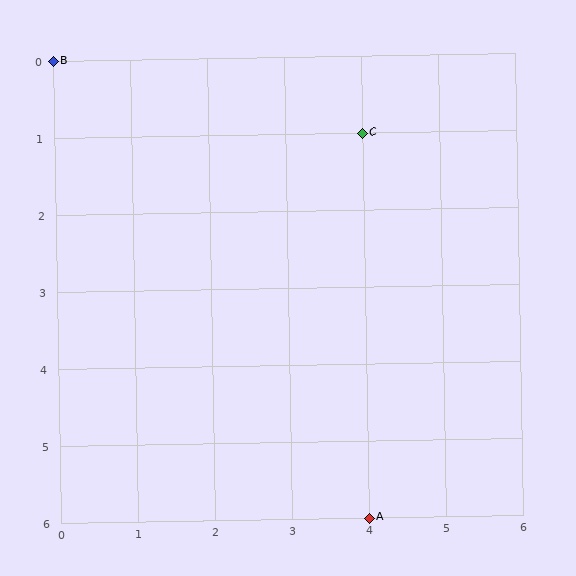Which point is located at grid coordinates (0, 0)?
Point B is at (0, 0).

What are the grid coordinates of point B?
Point B is at grid coordinates (0, 0).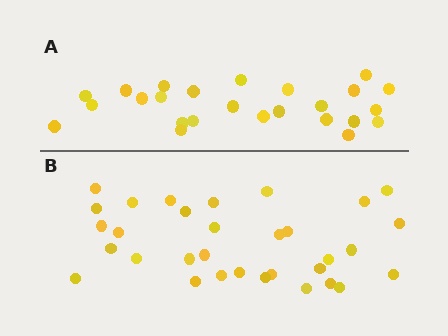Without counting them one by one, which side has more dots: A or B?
Region B (the bottom region) has more dots.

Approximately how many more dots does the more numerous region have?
Region B has roughly 8 or so more dots than region A.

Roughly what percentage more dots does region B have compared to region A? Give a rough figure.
About 30% more.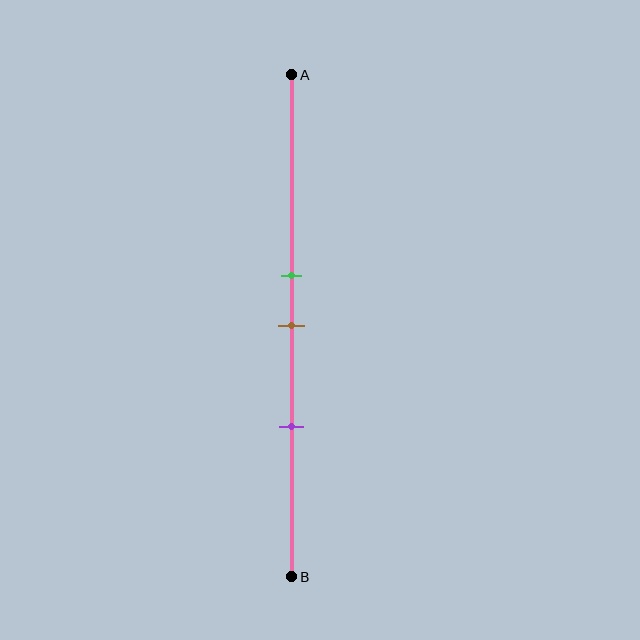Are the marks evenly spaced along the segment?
Yes, the marks are approximately evenly spaced.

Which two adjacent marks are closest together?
The green and brown marks are the closest adjacent pair.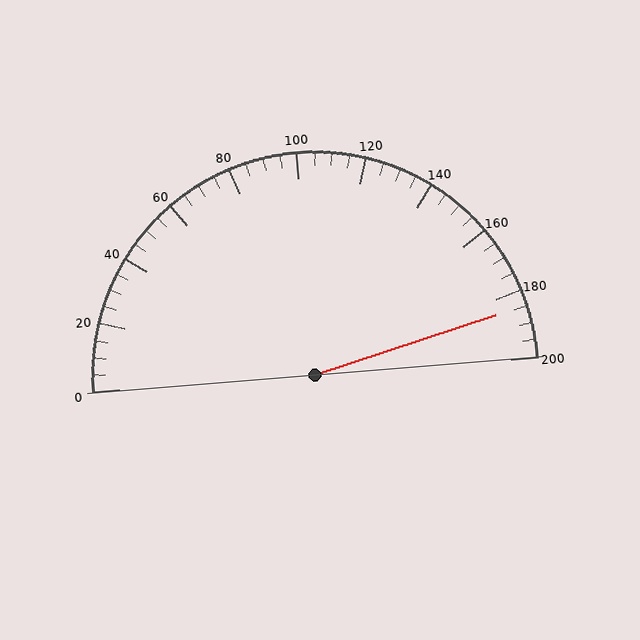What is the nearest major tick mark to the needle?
The nearest major tick mark is 180.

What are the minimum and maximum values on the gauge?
The gauge ranges from 0 to 200.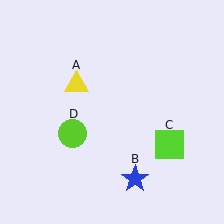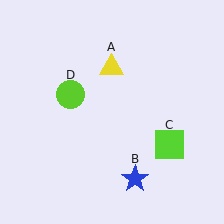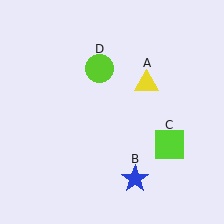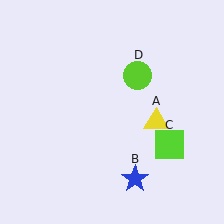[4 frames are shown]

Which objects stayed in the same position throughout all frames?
Blue star (object B) and lime square (object C) remained stationary.